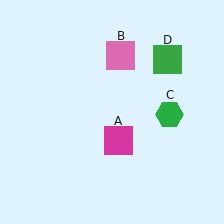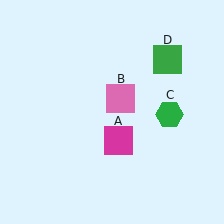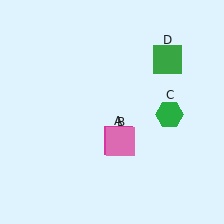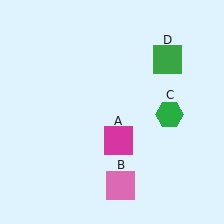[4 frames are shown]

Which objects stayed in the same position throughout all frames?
Magenta square (object A) and green hexagon (object C) and green square (object D) remained stationary.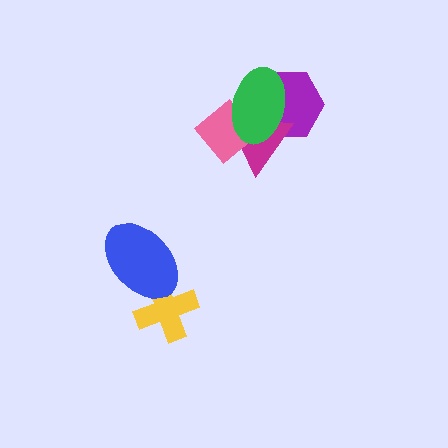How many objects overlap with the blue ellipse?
1 object overlaps with the blue ellipse.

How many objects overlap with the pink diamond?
2 objects overlap with the pink diamond.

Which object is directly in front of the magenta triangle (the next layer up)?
The pink diamond is directly in front of the magenta triangle.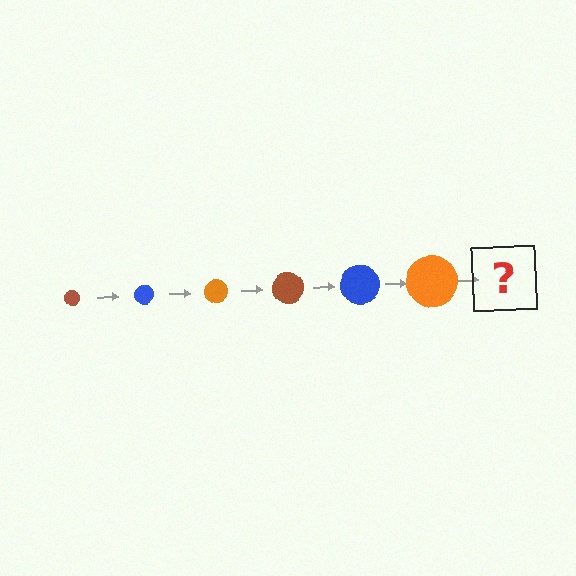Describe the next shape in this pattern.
It should be a brown circle, larger than the previous one.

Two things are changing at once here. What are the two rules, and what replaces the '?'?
The two rules are that the circle grows larger each step and the color cycles through brown, blue, and orange. The '?' should be a brown circle, larger than the previous one.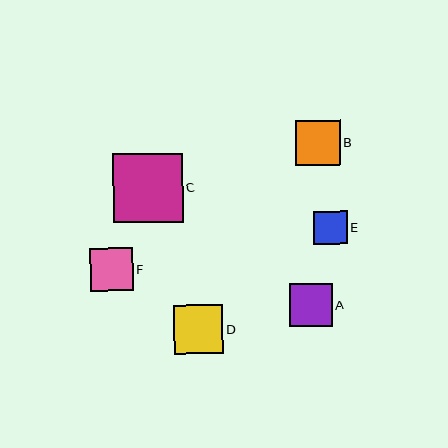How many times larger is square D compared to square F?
Square D is approximately 1.1 times the size of square F.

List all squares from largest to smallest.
From largest to smallest: C, D, B, F, A, E.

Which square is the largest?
Square C is the largest with a size of approximately 69 pixels.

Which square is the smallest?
Square E is the smallest with a size of approximately 34 pixels.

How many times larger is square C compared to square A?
Square C is approximately 1.6 times the size of square A.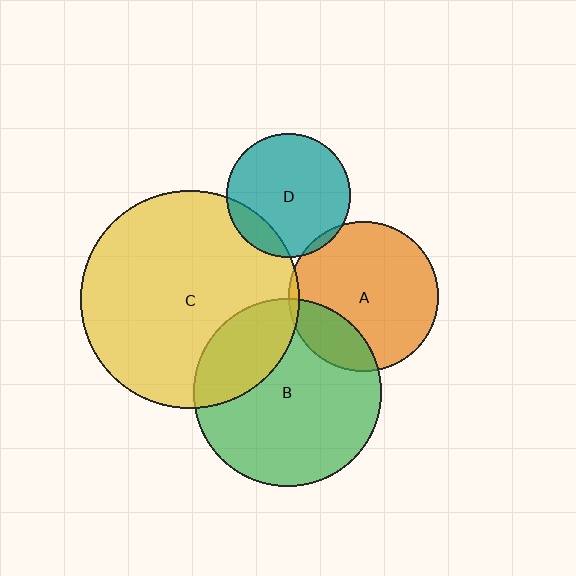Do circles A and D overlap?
Yes.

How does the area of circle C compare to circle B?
Approximately 1.4 times.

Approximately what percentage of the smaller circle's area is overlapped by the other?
Approximately 5%.